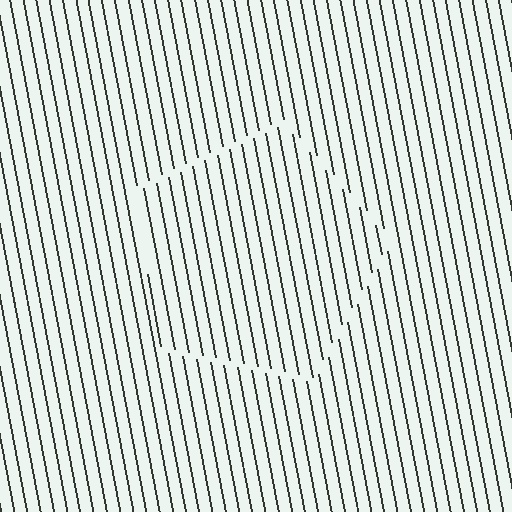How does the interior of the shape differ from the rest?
The interior of the shape contains the same grating, shifted by half a period — the contour is defined by the phase discontinuity where line-ends from the inner and outer gratings abut.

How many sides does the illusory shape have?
5 sides — the line-ends trace a pentagon.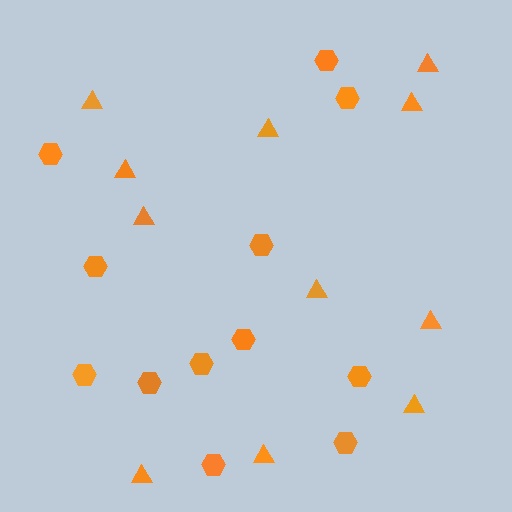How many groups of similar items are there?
There are 2 groups: one group of hexagons (12) and one group of triangles (11).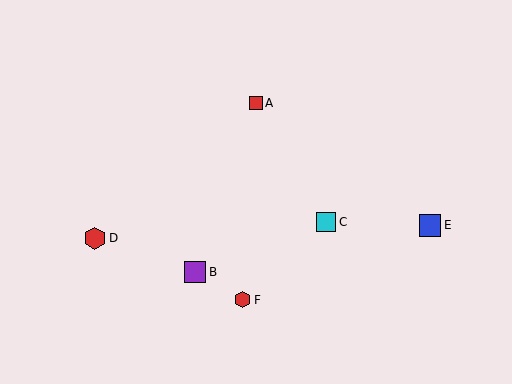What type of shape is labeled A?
Shape A is a red square.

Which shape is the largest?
The red hexagon (labeled D) is the largest.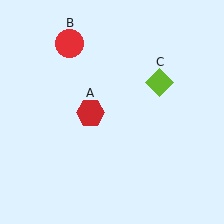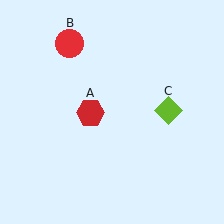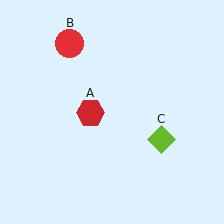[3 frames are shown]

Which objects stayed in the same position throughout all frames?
Red hexagon (object A) and red circle (object B) remained stationary.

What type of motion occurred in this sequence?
The lime diamond (object C) rotated clockwise around the center of the scene.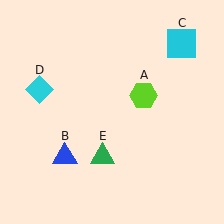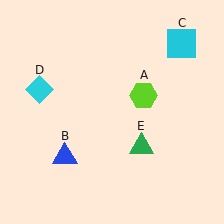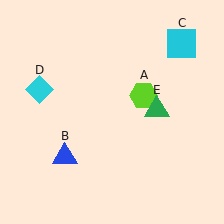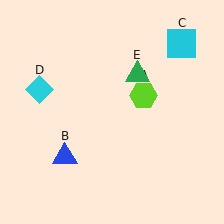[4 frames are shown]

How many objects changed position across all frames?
1 object changed position: green triangle (object E).